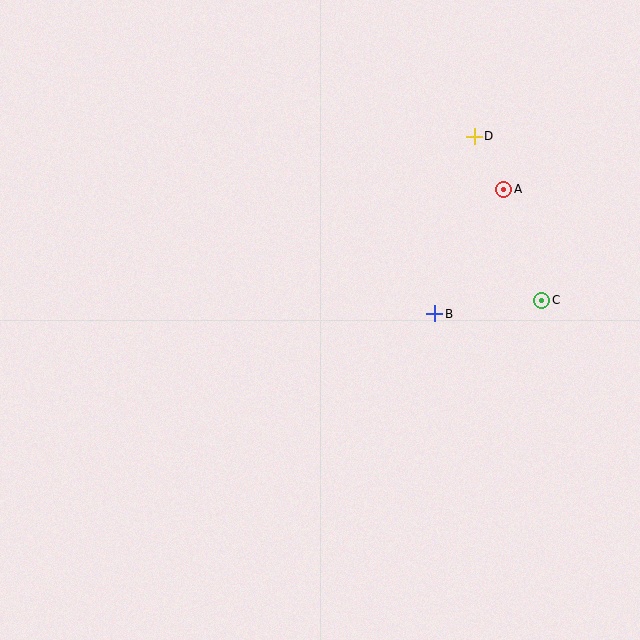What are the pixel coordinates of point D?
Point D is at (474, 136).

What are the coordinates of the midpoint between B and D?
The midpoint between B and D is at (455, 225).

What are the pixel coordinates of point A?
Point A is at (504, 189).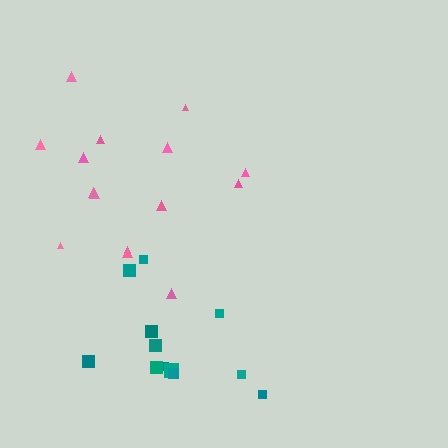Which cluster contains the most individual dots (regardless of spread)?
Pink (15).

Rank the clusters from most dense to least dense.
teal, pink.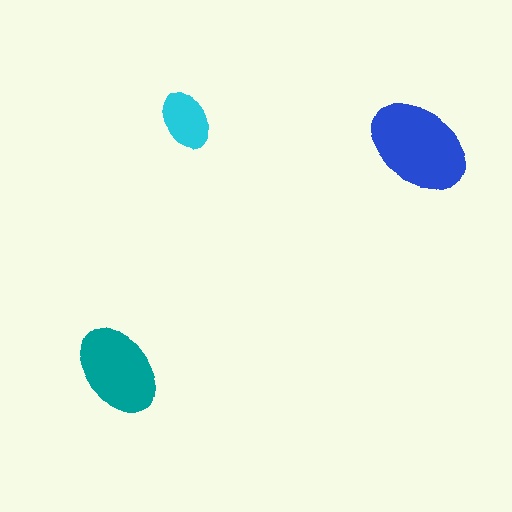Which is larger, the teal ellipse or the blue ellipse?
The blue one.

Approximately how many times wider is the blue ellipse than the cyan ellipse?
About 2 times wider.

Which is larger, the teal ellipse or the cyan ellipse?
The teal one.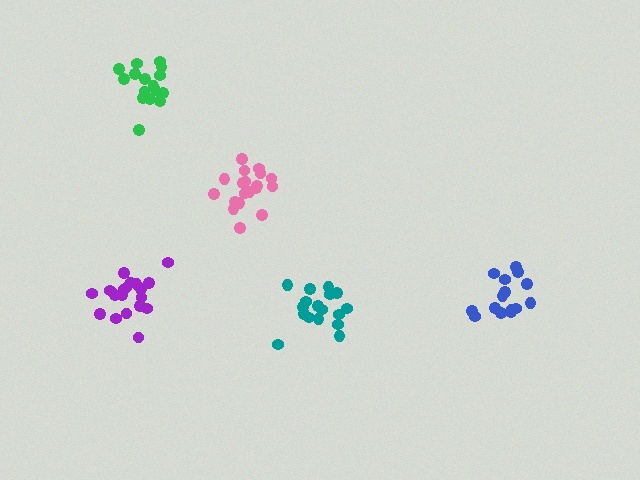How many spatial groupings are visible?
There are 5 spatial groupings.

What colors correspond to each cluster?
The clusters are colored: green, blue, teal, purple, pink.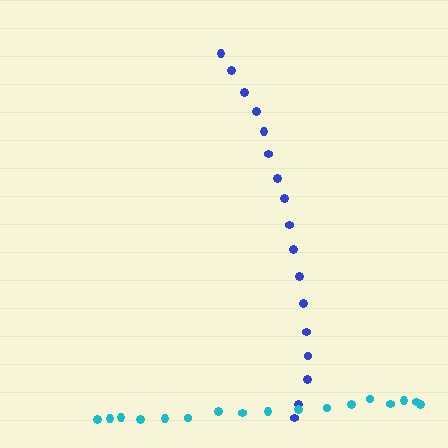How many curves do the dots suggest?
There are 2 distinct paths.